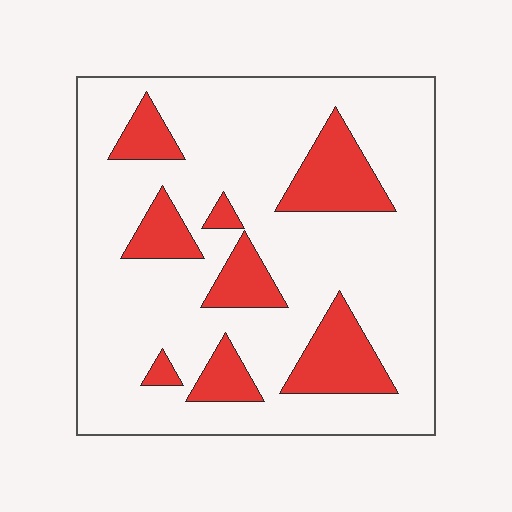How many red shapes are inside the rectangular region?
8.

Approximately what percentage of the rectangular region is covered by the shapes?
Approximately 20%.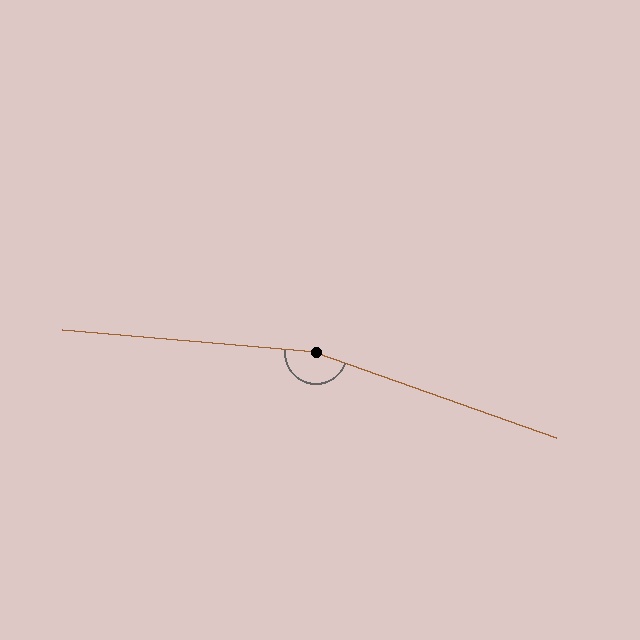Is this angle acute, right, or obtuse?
It is obtuse.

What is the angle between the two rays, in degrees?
Approximately 165 degrees.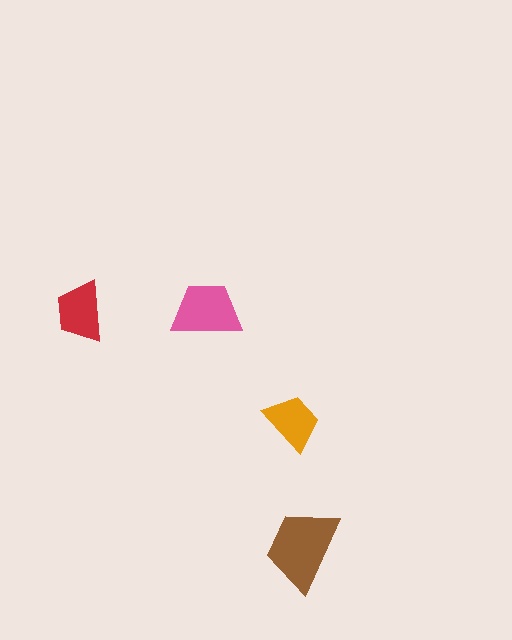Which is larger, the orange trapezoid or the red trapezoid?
The red one.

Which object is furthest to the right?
The brown trapezoid is rightmost.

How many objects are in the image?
There are 4 objects in the image.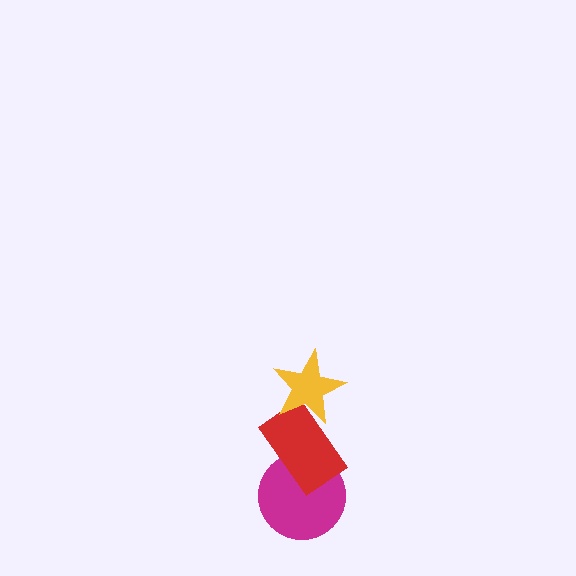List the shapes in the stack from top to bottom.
From top to bottom: the yellow star, the red rectangle, the magenta circle.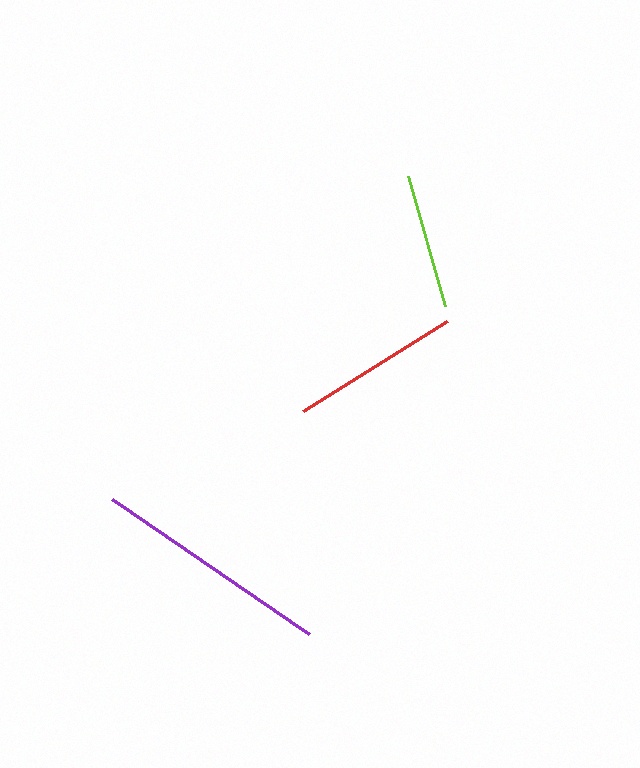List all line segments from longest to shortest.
From longest to shortest: purple, red, lime.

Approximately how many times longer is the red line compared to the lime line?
The red line is approximately 1.3 times the length of the lime line.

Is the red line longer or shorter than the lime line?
The red line is longer than the lime line.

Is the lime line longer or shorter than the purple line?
The purple line is longer than the lime line.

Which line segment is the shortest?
The lime line is the shortest at approximately 135 pixels.